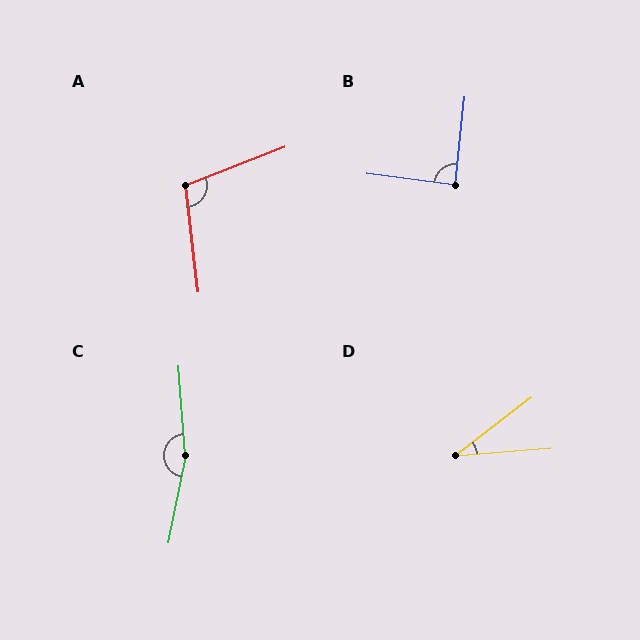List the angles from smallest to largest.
D (33°), B (89°), A (105°), C (165°).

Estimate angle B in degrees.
Approximately 89 degrees.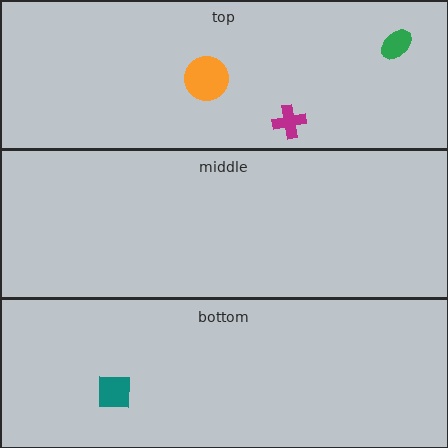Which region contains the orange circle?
The top region.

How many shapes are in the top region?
3.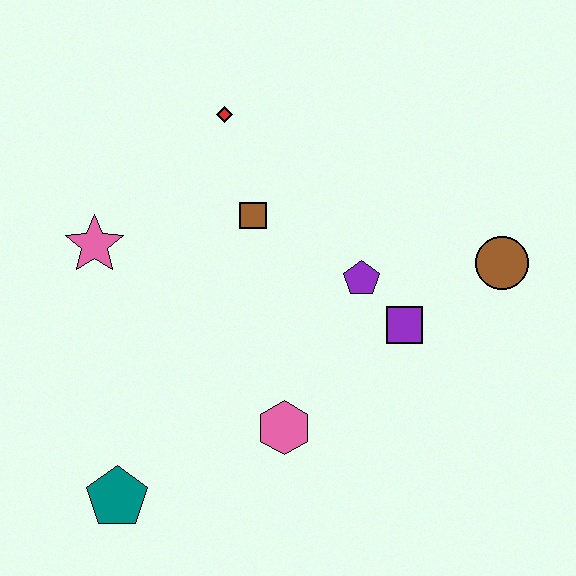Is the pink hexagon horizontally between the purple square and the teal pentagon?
Yes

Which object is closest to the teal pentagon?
The pink hexagon is closest to the teal pentagon.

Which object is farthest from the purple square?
The teal pentagon is farthest from the purple square.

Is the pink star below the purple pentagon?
No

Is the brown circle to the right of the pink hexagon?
Yes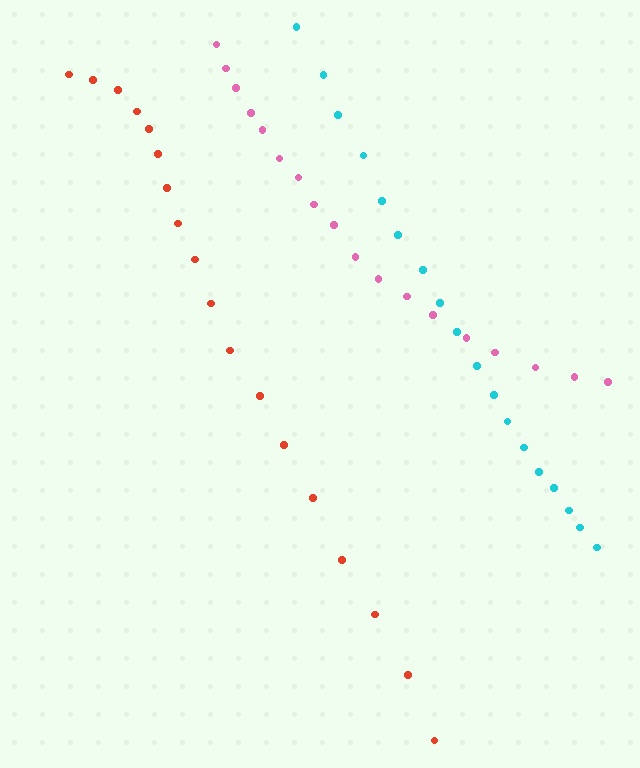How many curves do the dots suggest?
There are 3 distinct paths.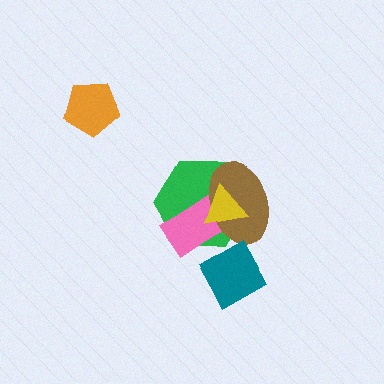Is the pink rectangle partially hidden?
Yes, it is partially covered by another shape.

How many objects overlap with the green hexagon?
3 objects overlap with the green hexagon.